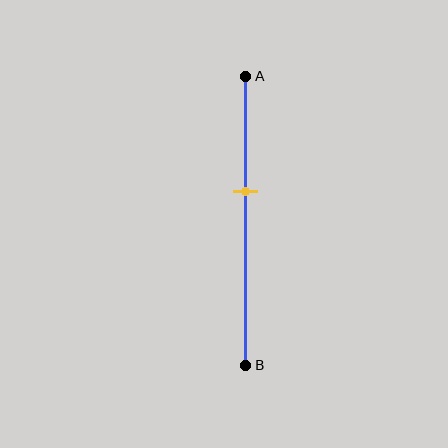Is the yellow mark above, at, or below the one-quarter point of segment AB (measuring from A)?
The yellow mark is below the one-quarter point of segment AB.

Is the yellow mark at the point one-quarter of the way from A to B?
No, the mark is at about 40% from A, not at the 25% one-quarter point.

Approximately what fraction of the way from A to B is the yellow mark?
The yellow mark is approximately 40% of the way from A to B.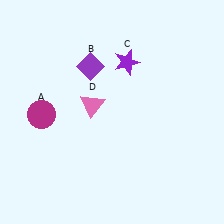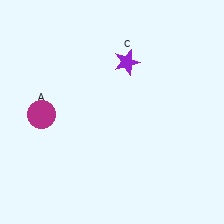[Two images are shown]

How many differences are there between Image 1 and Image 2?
There are 2 differences between the two images.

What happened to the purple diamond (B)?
The purple diamond (B) was removed in Image 2. It was in the top-left area of Image 1.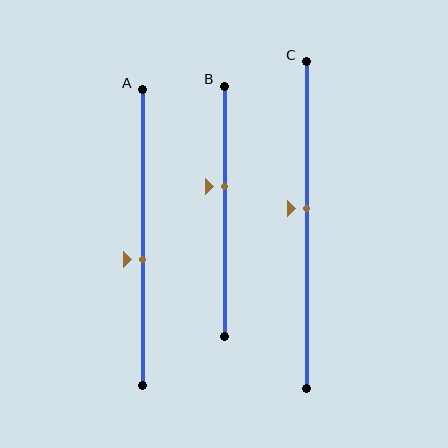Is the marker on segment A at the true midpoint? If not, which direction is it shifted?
No, the marker on segment A is shifted downward by about 8% of the segment length.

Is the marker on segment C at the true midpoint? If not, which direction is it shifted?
No, the marker on segment C is shifted upward by about 5% of the segment length.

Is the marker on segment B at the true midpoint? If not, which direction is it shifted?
No, the marker on segment B is shifted upward by about 10% of the segment length.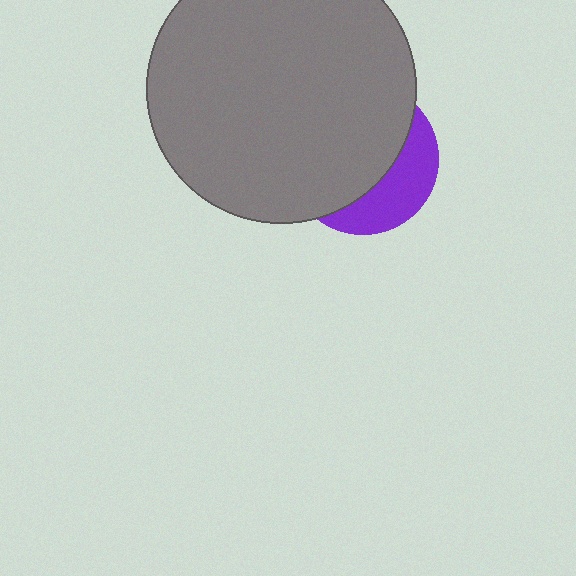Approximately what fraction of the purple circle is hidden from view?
Roughly 67% of the purple circle is hidden behind the gray circle.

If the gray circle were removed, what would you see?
You would see the complete purple circle.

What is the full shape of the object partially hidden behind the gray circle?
The partially hidden object is a purple circle.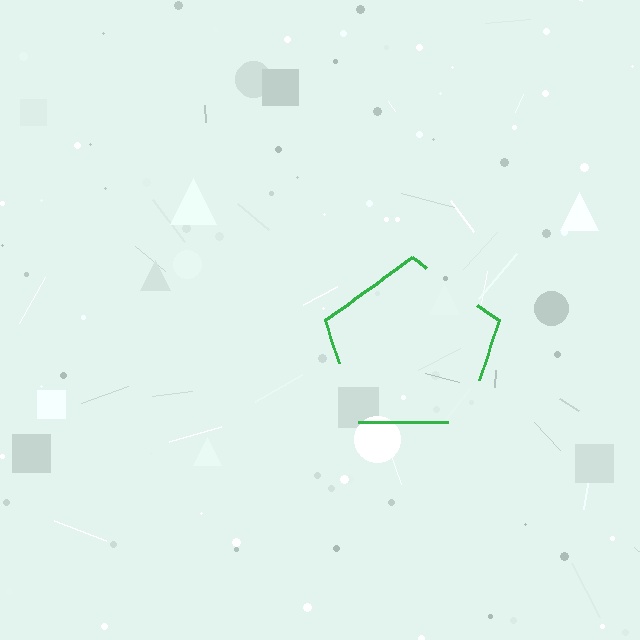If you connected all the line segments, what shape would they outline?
They would outline a pentagon.